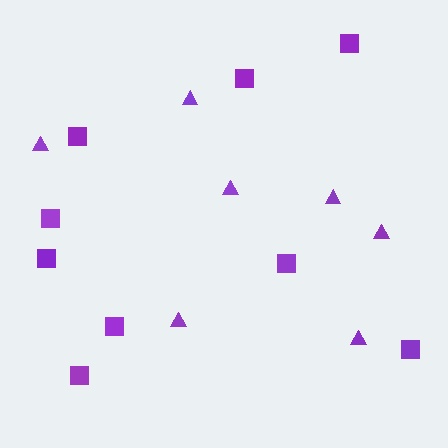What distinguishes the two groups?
There are 2 groups: one group of squares (9) and one group of triangles (7).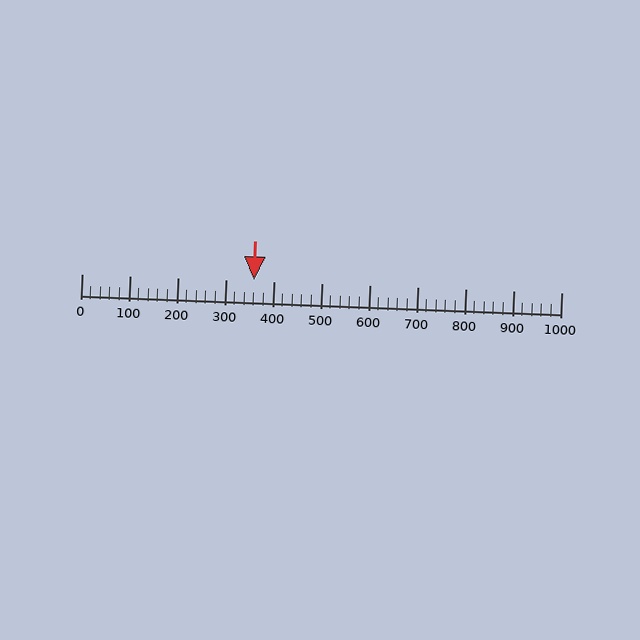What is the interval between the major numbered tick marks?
The major tick marks are spaced 100 units apart.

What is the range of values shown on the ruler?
The ruler shows values from 0 to 1000.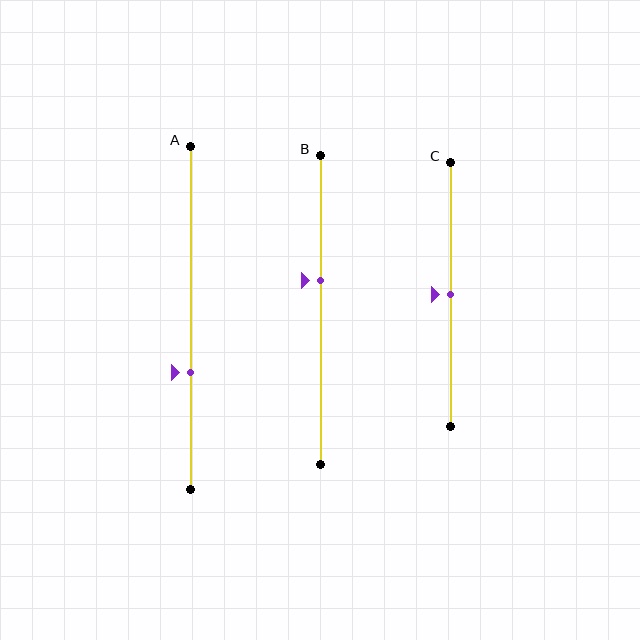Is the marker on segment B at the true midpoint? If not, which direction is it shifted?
No, the marker on segment B is shifted upward by about 10% of the segment length.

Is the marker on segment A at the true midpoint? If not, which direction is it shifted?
No, the marker on segment A is shifted downward by about 16% of the segment length.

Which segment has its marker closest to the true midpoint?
Segment C has its marker closest to the true midpoint.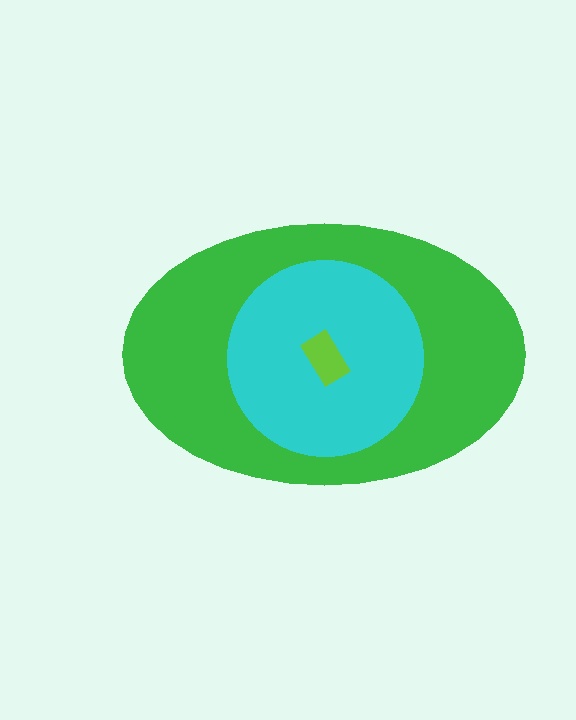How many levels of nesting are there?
3.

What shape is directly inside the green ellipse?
The cyan circle.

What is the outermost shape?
The green ellipse.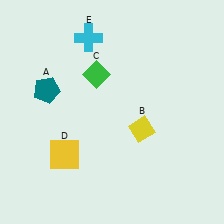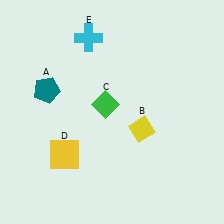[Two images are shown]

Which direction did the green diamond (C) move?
The green diamond (C) moved down.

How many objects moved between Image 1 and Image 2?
1 object moved between the two images.